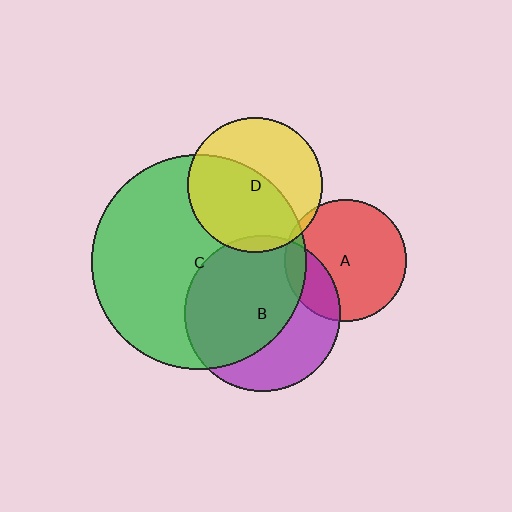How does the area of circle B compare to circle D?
Approximately 1.3 times.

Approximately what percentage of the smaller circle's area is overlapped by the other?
Approximately 5%.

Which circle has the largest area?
Circle C (green).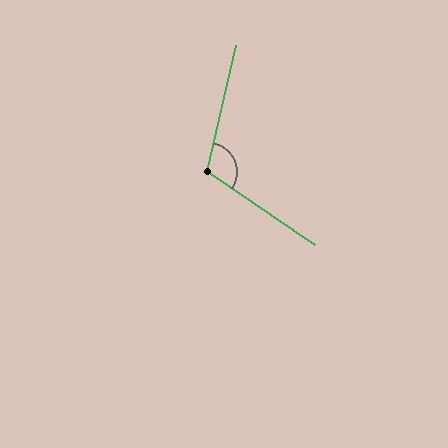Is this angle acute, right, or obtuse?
It is obtuse.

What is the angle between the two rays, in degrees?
Approximately 111 degrees.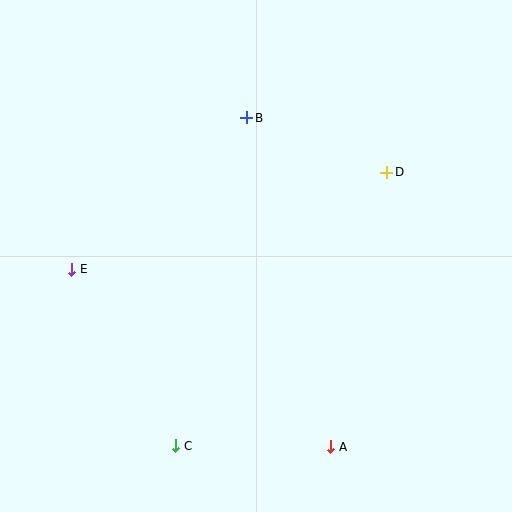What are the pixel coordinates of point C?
Point C is at (176, 446).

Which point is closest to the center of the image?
Point B at (247, 118) is closest to the center.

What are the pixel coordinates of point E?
Point E is at (72, 269).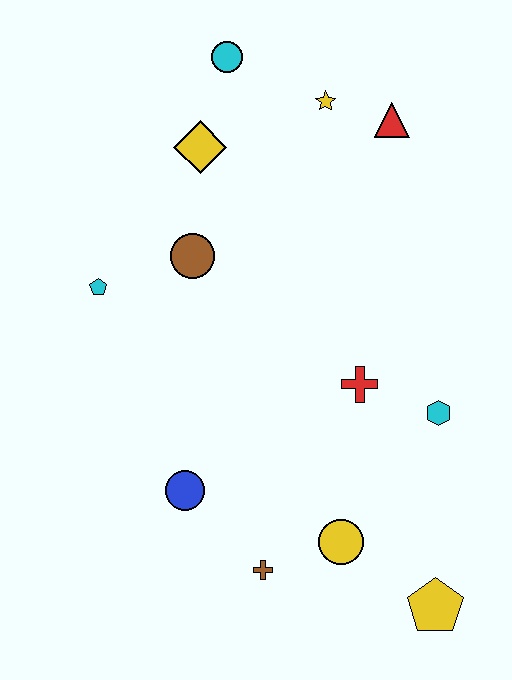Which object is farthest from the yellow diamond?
The yellow pentagon is farthest from the yellow diamond.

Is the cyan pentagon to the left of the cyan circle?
Yes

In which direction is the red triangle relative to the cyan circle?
The red triangle is to the right of the cyan circle.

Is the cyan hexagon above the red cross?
No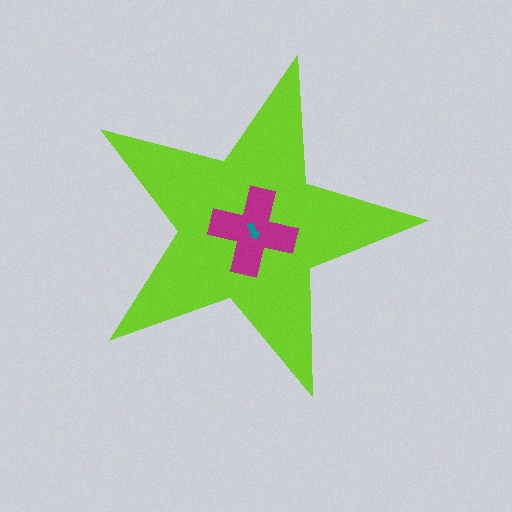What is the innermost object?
The teal arrow.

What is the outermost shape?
The lime star.